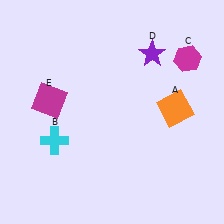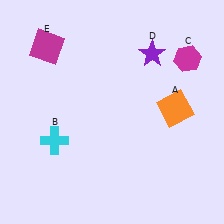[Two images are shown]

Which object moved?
The magenta square (E) moved up.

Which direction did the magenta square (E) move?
The magenta square (E) moved up.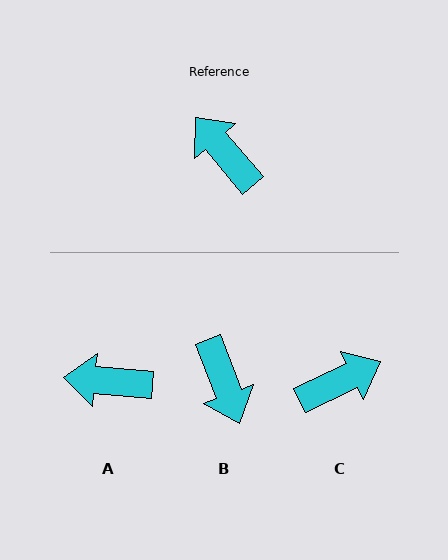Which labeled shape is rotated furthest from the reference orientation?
B, about 160 degrees away.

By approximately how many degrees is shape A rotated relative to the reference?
Approximately 45 degrees counter-clockwise.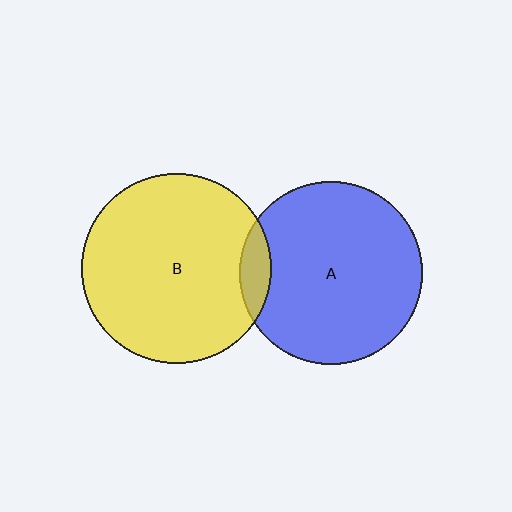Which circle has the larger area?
Circle B (yellow).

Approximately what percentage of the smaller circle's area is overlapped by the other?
Approximately 10%.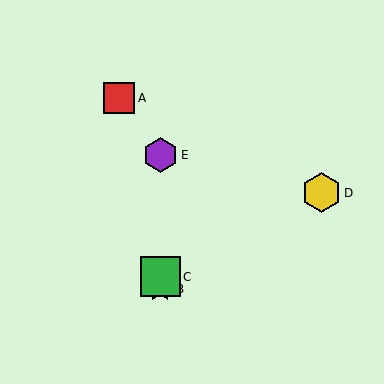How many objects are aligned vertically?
3 objects (B, C, E) are aligned vertically.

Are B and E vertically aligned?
Yes, both are at x≈160.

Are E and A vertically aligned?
No, E is at x≈160 and A is at x≈119.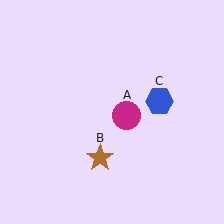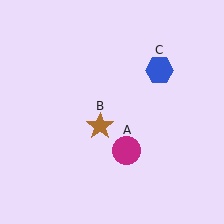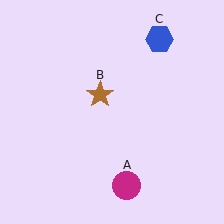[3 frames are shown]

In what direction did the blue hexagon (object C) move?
The blue hexagon (object C) moved up.